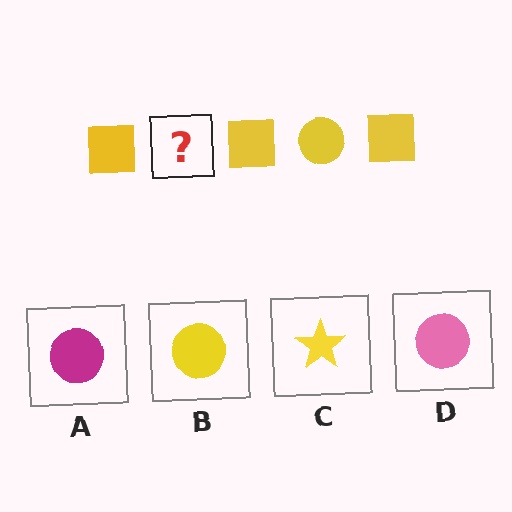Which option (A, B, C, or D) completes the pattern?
B.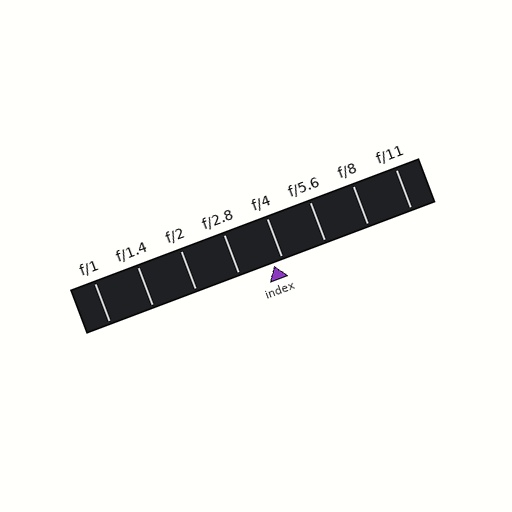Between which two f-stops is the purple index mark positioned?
The index mark is between f/2.8 and f/4.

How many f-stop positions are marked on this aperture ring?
There are 8 f-stop positions marked.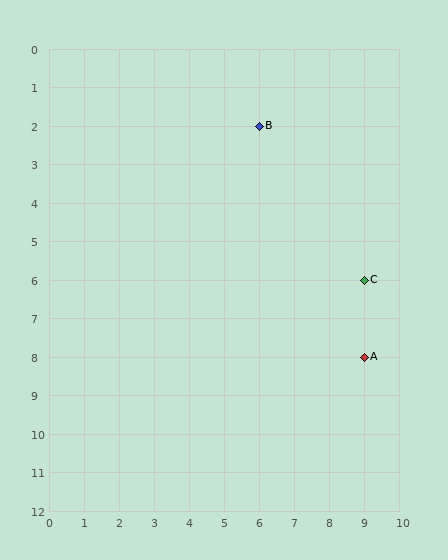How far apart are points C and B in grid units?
Points C and B are 3 columns and 4 rows apart (about 5.0 grid units diagonally).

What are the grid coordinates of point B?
Point B is at grid coordinates (6, 2).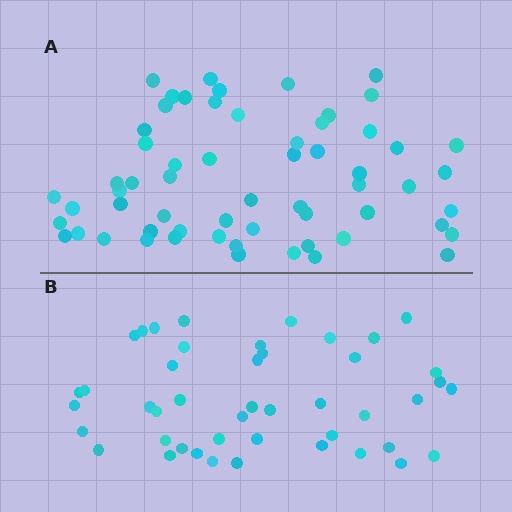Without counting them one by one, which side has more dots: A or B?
Region A (the top region) has more dots.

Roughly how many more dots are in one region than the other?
Region A has approximately 15 more dots than region B.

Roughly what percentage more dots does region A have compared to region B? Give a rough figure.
About 35% more.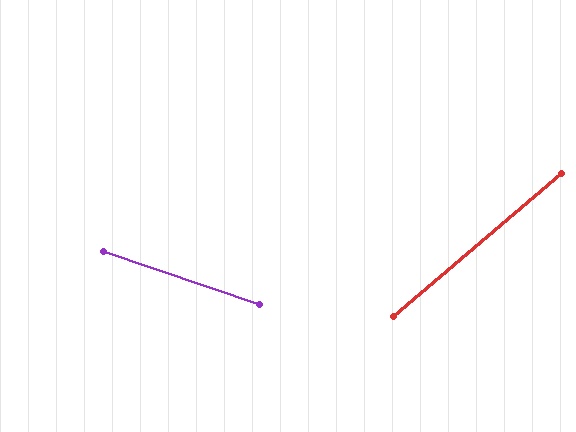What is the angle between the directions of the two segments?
Approximately 59 degrees.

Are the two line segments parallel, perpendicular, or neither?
Neither parallel nor perpendicular — they differ by about 59°.